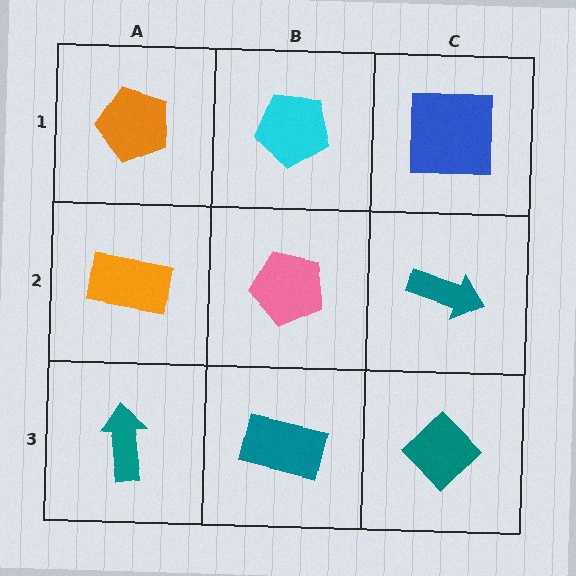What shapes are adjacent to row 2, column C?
A blue square (row 1, column C), a teal diamond (row 3, column C), a pink pentagon (row 2, column B).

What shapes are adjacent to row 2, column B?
A cyan pentagon (row 1, column B), a teal rectangle (row 3, column B), an orange rectangle (row 2, column A), a teal arrow (row 2, column C).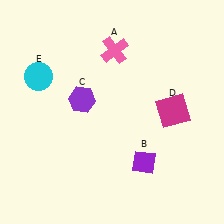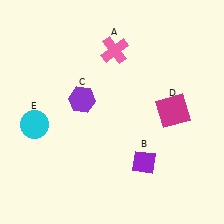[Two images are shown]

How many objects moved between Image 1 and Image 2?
1 object moved between the two images.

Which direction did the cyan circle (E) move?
The cyan circle (E) moved down.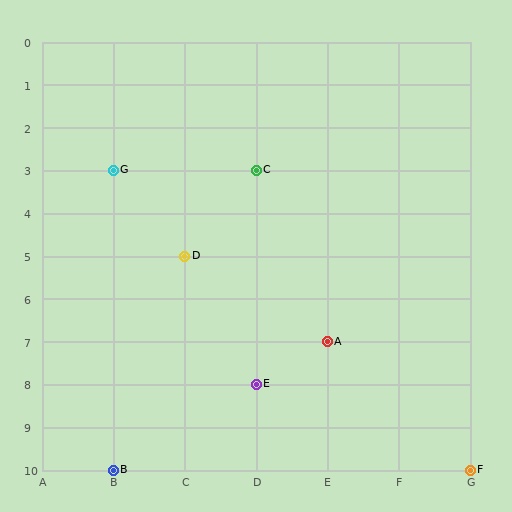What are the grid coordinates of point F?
Point F is at grid coordinates (G, 10).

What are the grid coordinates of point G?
Point G is at grid coordinates (B, 3).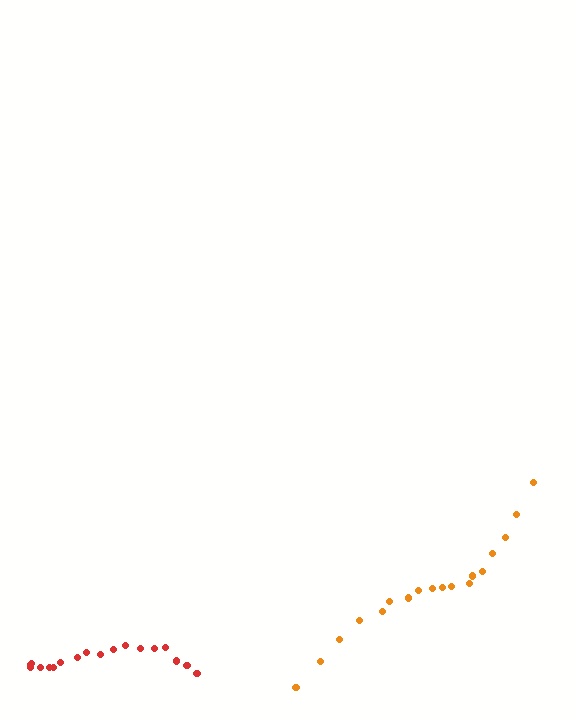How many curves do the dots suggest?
There are 2 distinct paths.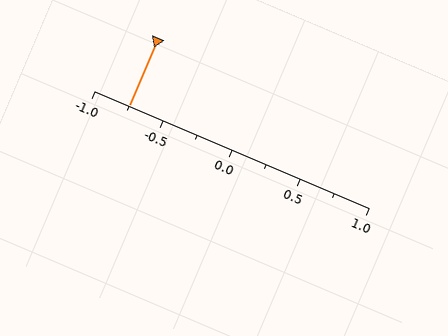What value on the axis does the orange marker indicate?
The marker indicates approximately -0.75.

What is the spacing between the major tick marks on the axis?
The major ticks are spaced 0.5 apart.